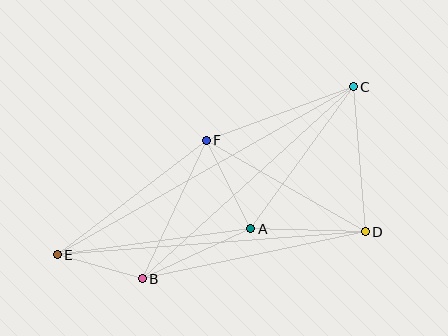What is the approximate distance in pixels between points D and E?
The distance between D and E is approximately 309 pixels.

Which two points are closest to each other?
Points B and E are closest to each other.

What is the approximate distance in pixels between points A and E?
The distance between A and E is approximately 195 pixels.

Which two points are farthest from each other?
Points C and E are farthest from each other.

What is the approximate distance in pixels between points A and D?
The distance between A and D is approximately 114 pixels.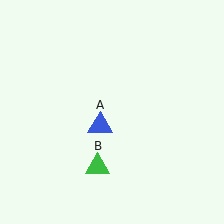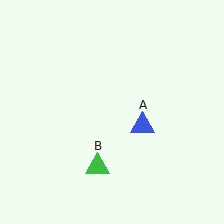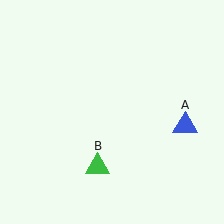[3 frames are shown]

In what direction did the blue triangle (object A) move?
The blue triangle (object A) moved right.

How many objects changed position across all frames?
1 object changed position: blue triangle (object A).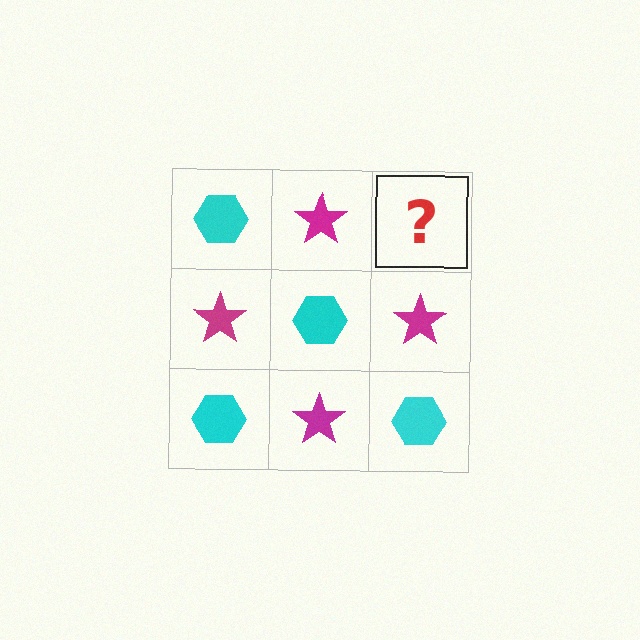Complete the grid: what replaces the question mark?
The question mark should be replaced with a cyan hexagon.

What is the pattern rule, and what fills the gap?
The rule is that it alternates cyan hexagon and magenta star in a checkerboard pattern. The gap should be filled with a cyan hexagon.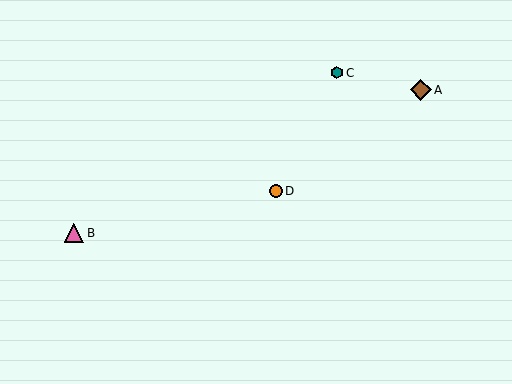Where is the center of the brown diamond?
The center of the brown diamond is at (421, 90).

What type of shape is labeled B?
Shape B is a pink triangle.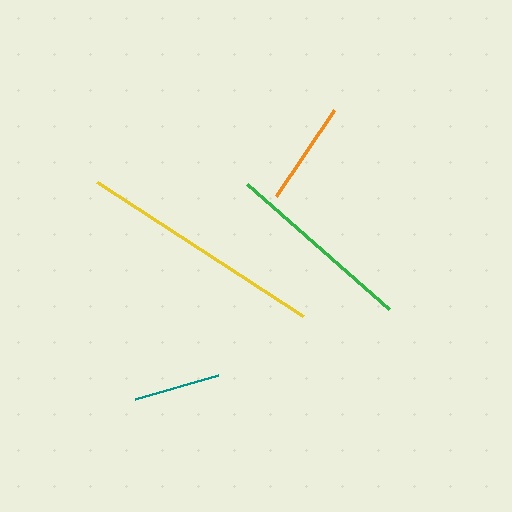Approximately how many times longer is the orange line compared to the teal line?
The orange line is approximately 1.2 times the length of the teal line.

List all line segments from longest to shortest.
From longest to shortest: yellow, green, orange, teal.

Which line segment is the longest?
The yellow line is the longest at approximately 245 pixels.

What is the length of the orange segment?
The orange segment is approximately 104 pixels long.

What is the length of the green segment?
The green segment is approximately 189 pixels long.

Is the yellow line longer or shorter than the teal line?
The yellow line is longer than the teal line.